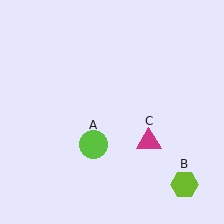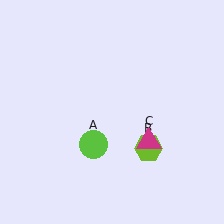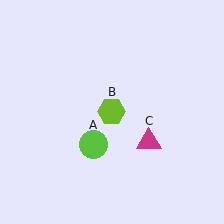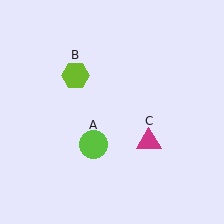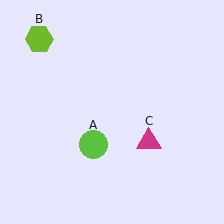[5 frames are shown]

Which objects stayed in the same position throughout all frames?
Lime circle (object A) and magenta triangle (object C) remained stationary.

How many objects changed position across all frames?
1 object changed position: lime hexagon (object B).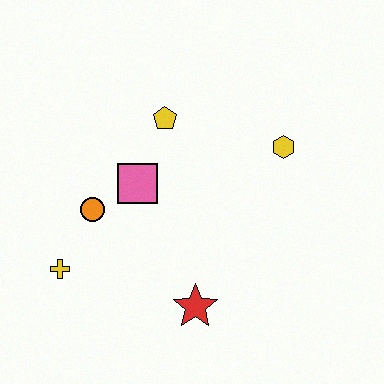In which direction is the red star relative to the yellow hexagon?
The red star is below the yellow hexagon.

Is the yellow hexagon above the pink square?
Yes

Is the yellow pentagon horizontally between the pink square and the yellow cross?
No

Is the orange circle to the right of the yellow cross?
Yes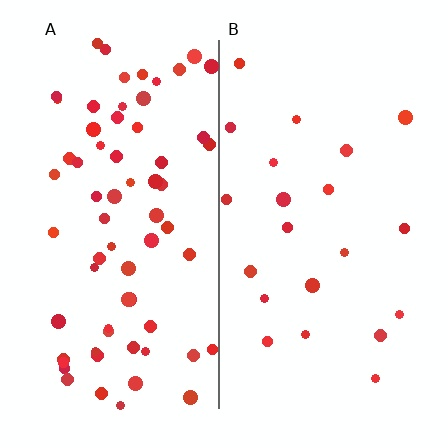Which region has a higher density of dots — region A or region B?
A (the left).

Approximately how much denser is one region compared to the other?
Approximately 3.1× — region A over region B.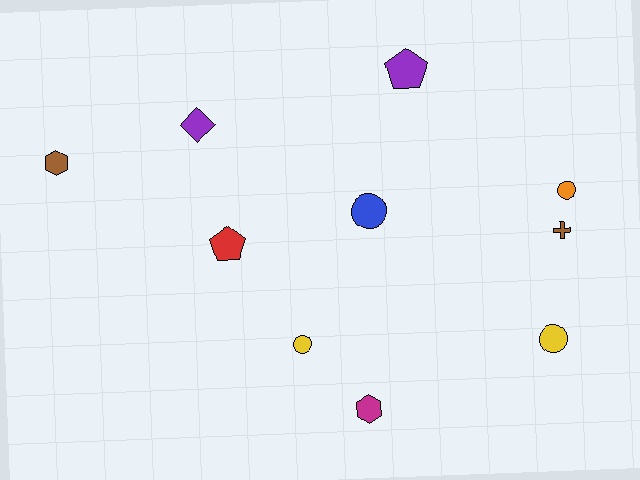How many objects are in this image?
There are 10 objects.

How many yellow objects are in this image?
There are 2 yellow objects.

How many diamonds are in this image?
There is 1 diamond.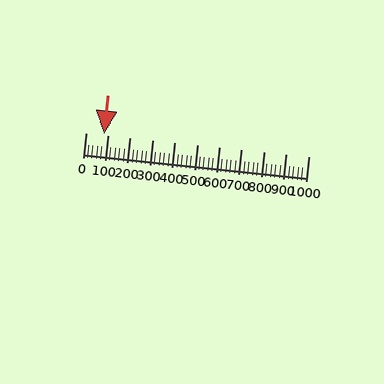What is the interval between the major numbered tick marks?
The major tick marks are spaced 100 units apart.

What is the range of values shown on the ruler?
The ruler shows values from 0 to 1000.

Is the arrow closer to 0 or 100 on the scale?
The arrow is closer to 100.